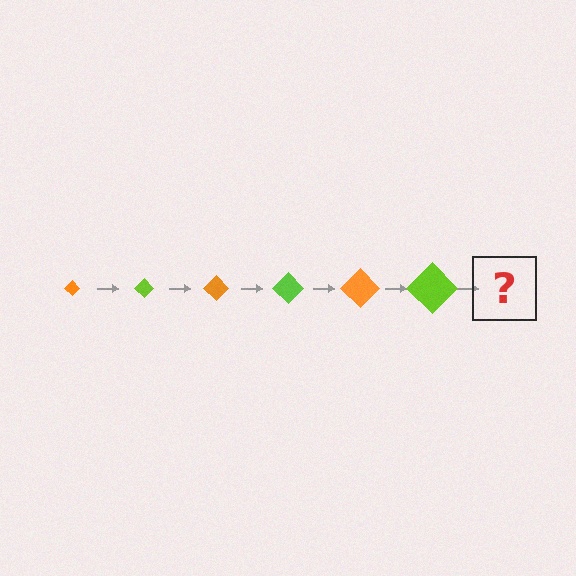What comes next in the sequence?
The next element should be an orange diamond, larger than the previous one.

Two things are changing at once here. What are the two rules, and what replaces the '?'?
The two rules are that the diamond grows larger each step and the color cycles through orange and lime. The '?' should be an orange diamond, larger than the previous one.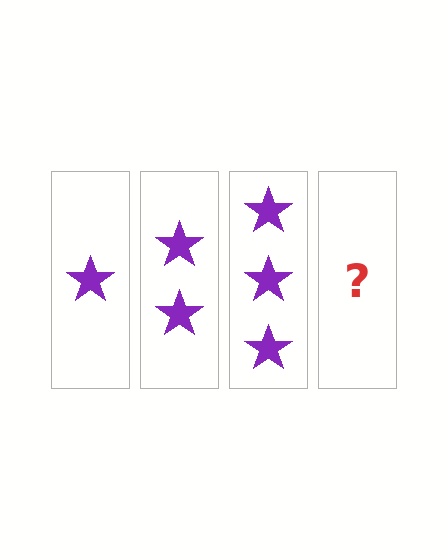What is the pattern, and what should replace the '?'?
The pattern is that each step adds one more star. The '?' should be 4 stars.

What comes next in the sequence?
The next element should be 4 stars.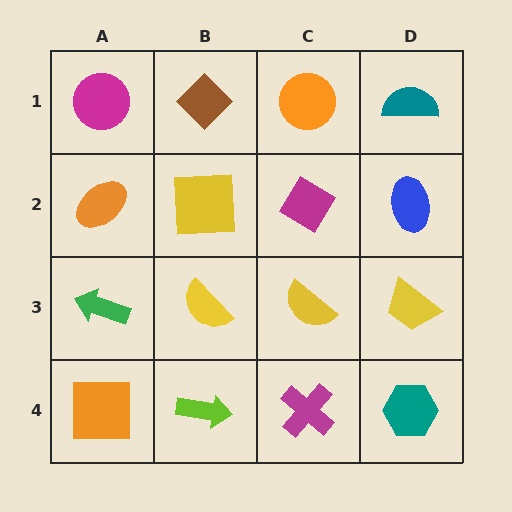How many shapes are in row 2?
4 shapes.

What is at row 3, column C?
A yellow semicircle.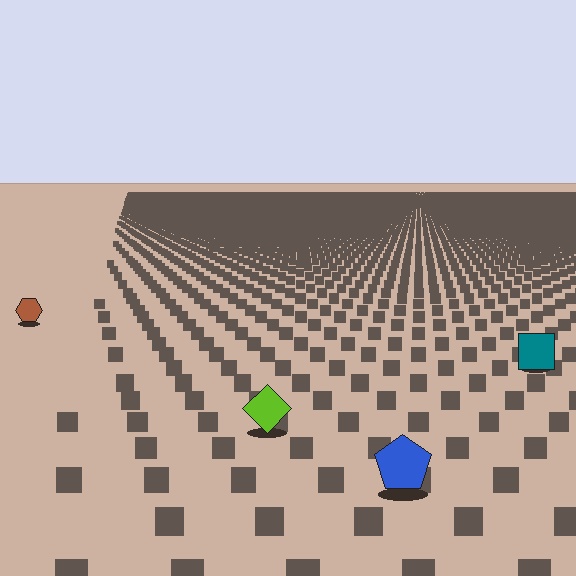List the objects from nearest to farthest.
From nearest to farthest: the blue pentagon, the lime diamond, the teal square, the brown hexagon.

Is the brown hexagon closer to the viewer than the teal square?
No. The teal square is closer — you can tell from the texture gradient: the ground texture is coarser near it.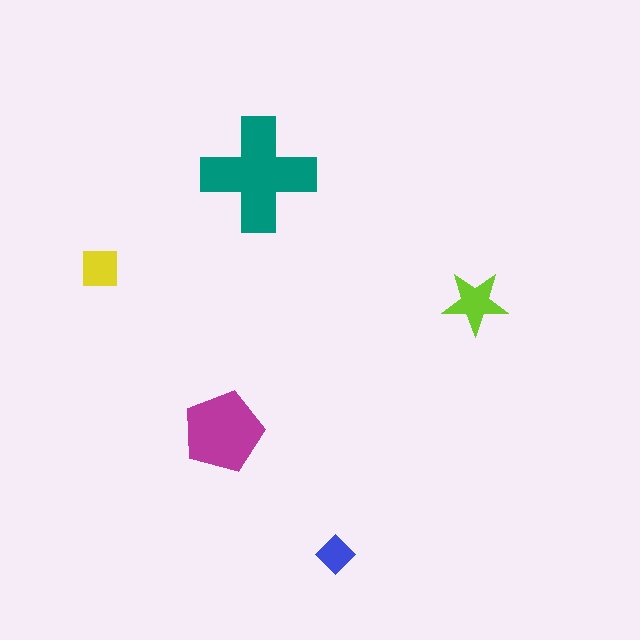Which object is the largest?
The teal cross.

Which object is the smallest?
The blue diamond.